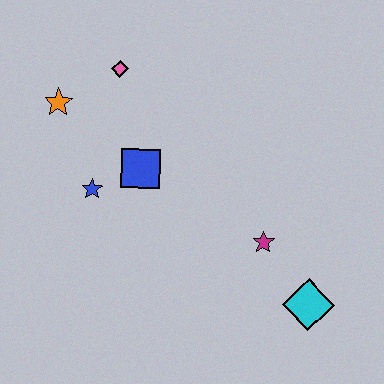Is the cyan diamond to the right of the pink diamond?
Yes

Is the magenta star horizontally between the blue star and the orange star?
No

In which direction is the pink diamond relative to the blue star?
The pink diamond is above the blue star.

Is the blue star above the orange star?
No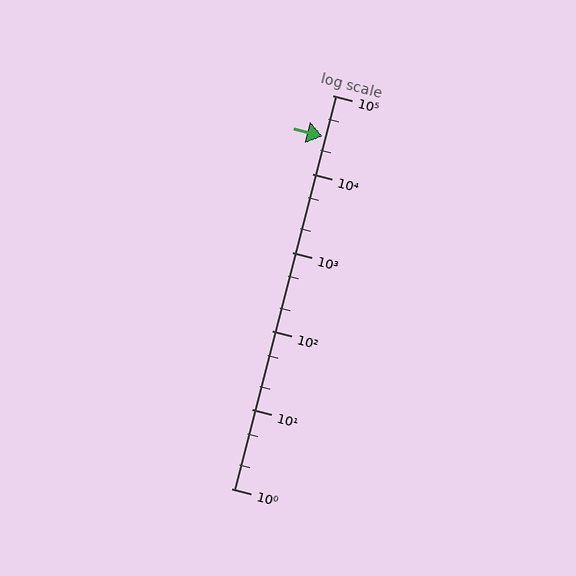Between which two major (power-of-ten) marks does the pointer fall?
The pointer is between 10000 and 100000.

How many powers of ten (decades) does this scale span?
The scale spans 5 decades, from 1 to 100000.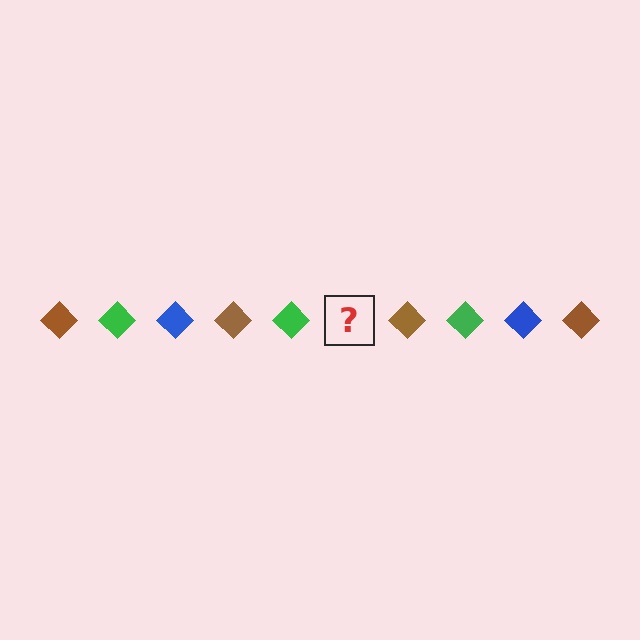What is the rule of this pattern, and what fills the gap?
The rule is that the pattern cycles through brown, green, blue diamonds. The gap should be filled with a blue diamond.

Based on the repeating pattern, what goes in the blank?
The blank should be a blue diamond.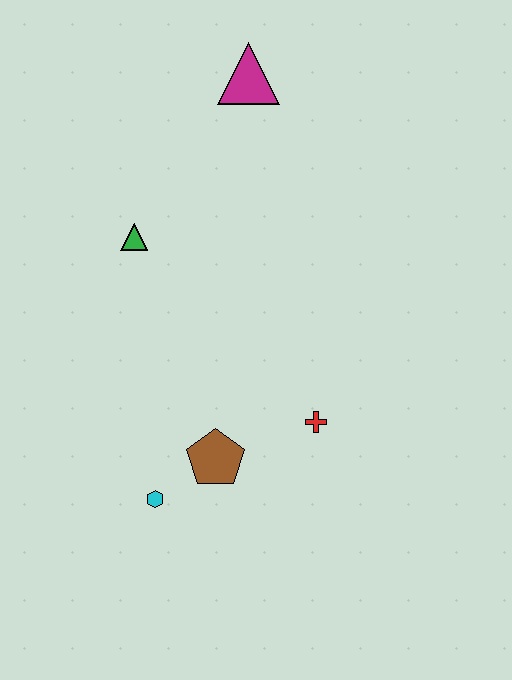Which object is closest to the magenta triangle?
The green triangle is closest to the magenta triangle.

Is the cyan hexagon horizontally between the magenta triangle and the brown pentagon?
No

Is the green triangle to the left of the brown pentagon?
Yes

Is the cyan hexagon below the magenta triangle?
Yes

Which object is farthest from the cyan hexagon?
The magenta triangle is farthest from the cyan hexagon.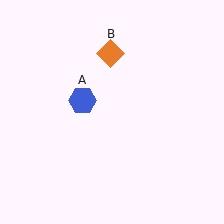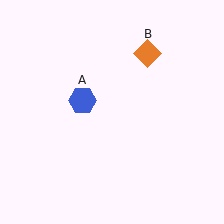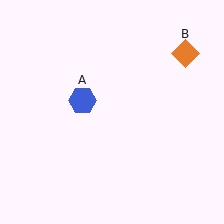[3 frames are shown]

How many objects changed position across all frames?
1 object changed position: orange diamond (object B).